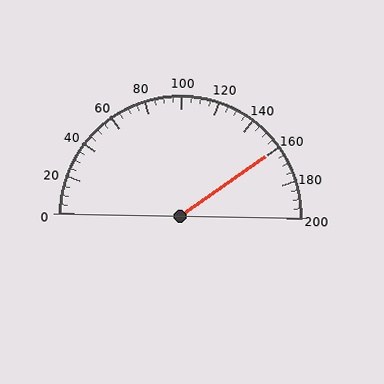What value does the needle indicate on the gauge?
The needle indicates approximately 160.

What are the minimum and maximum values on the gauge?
The gauge ranges from 0 to 200.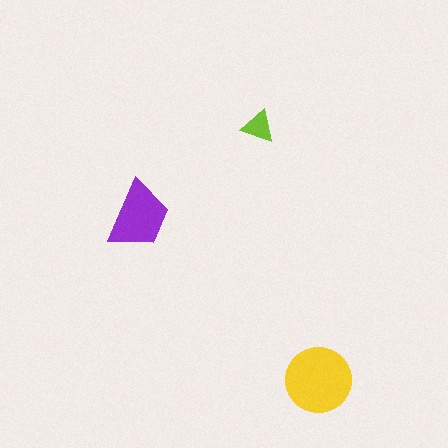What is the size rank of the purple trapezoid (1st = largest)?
2nd.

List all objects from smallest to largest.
The lime triangle, the purple trapezoid, the yellow circle.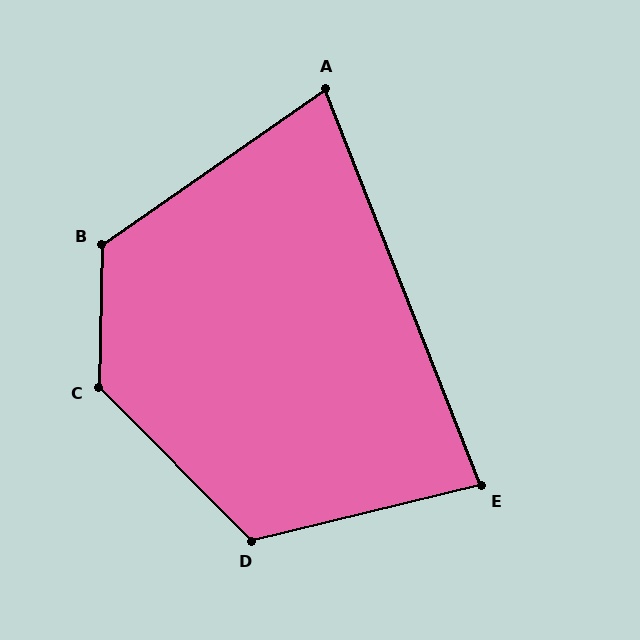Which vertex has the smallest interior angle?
A, at approximately 77 degrees.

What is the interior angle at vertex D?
Approximately 121 degrees (obtuse).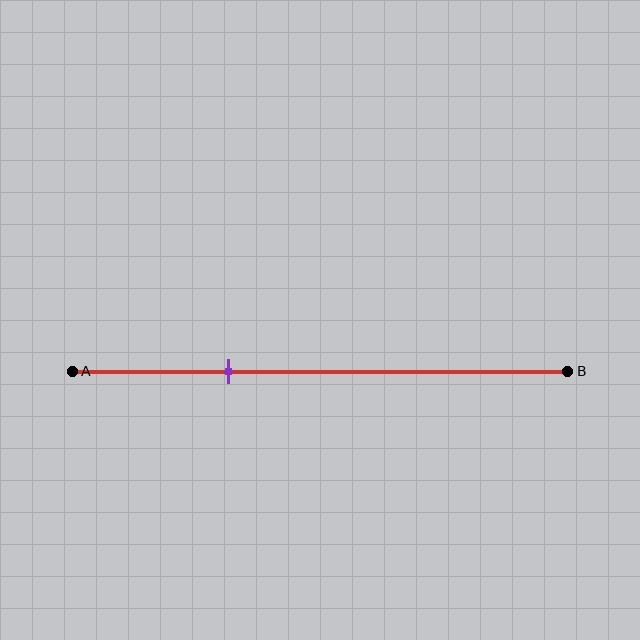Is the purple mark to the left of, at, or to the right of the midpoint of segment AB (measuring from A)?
The purple mark is to the left of the midpoint of segment AB.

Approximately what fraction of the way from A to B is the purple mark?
The purple mark is approximately 30% of the way from A to B.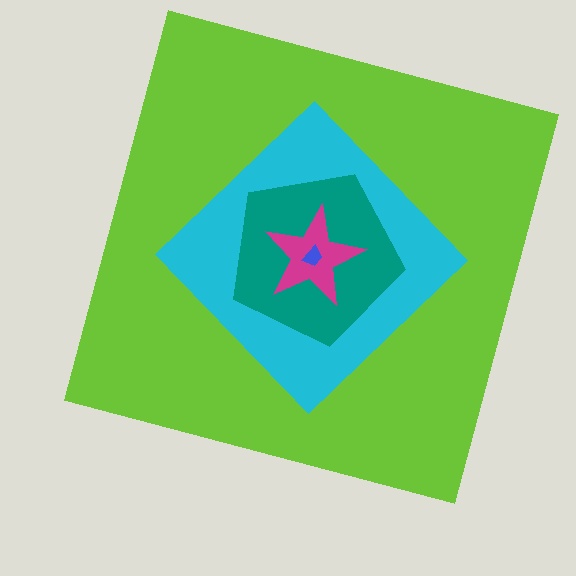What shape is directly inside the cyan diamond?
The teal pentagon.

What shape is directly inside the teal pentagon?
The magenta star.